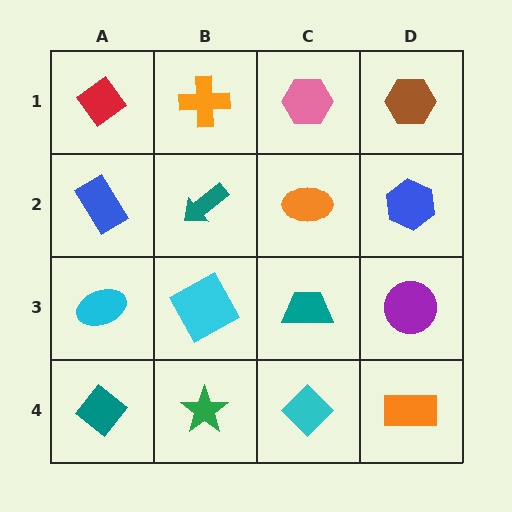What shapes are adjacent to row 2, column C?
A pink hexagon (row 1, column C), a teal trapezoid (row 3, column C), a teal arrow (row 2, column B), a blue hexagon (row 2, column D).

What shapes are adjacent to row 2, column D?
A brown hexagon (row 1, column D), a purple circle (row 3, column D), an orange ellipse (row 2, column C).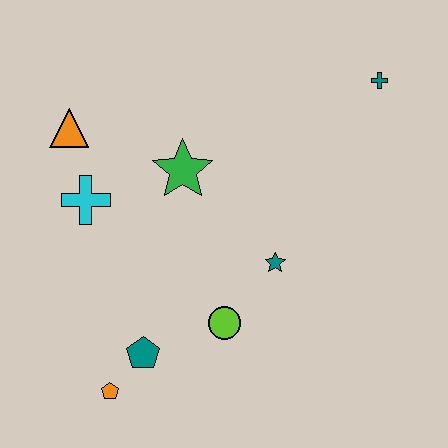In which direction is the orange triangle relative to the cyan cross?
The orange triangle is above the cyan cross.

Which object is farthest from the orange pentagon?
The teal cross is farthest from the orange pentagon.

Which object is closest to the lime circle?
The teal star is closest to the lime circle.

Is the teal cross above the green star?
Yes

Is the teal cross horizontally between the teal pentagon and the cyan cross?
No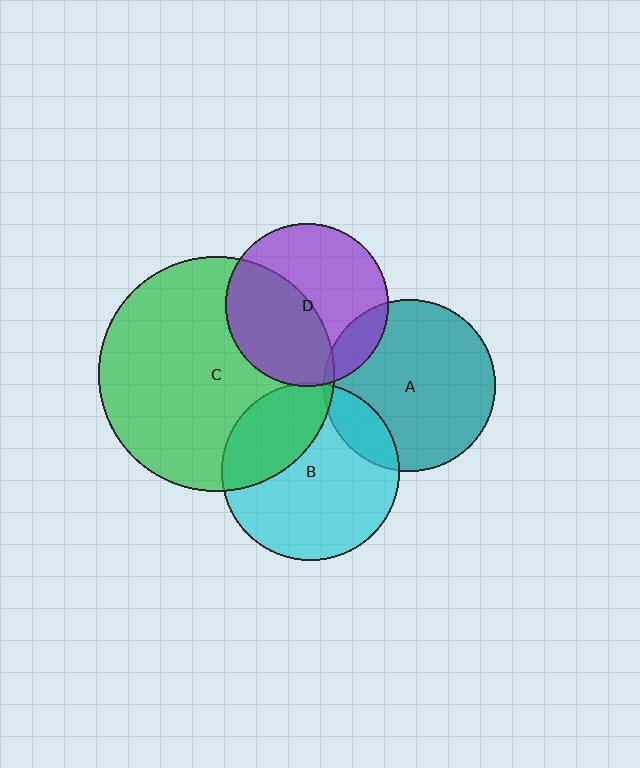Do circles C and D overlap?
Yes.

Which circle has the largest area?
Circle C (green).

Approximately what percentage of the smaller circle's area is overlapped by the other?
Approximately 45%.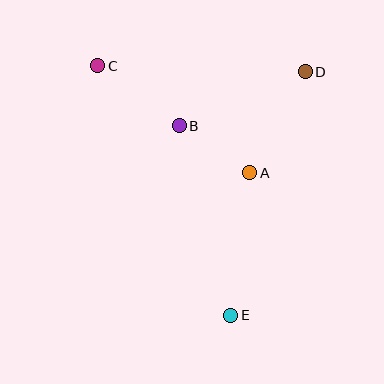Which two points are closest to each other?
Points A and B are closest to each other.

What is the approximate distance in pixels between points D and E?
The distance between D and E is approximately 255 pixels.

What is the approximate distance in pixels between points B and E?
The distance between B and E is approximately 197 pixels.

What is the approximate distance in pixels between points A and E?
The distance between A and E is approximately 144 pixels.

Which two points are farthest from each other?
Points C and E are farthest from each other.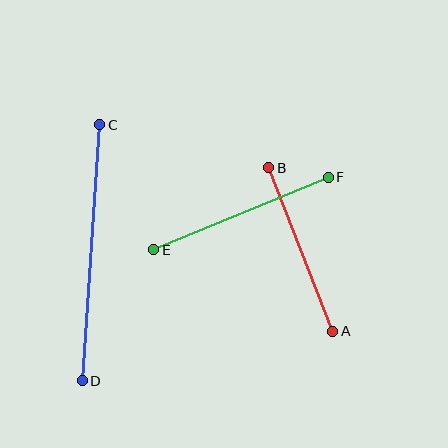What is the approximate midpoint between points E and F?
The midpoint is at approximately (241, 214) pixels.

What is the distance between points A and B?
The distance is approximately 176 pixels.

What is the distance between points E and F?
The distance is approximately 189 pixels.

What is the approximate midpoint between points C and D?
The midpoint is at approximately (91, 253) pixels.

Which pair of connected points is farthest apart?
Points C and D are farthest apart.